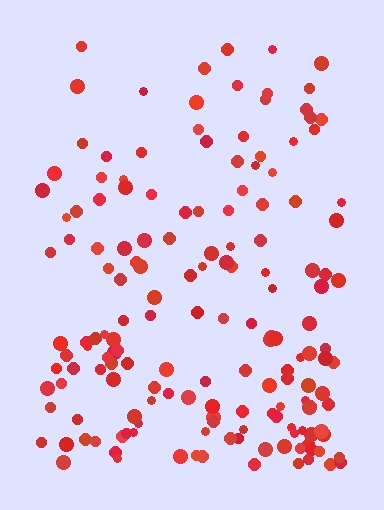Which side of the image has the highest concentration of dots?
The bottom.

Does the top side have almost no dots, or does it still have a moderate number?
Still a moderate number, just noticeably fewer than the bottom.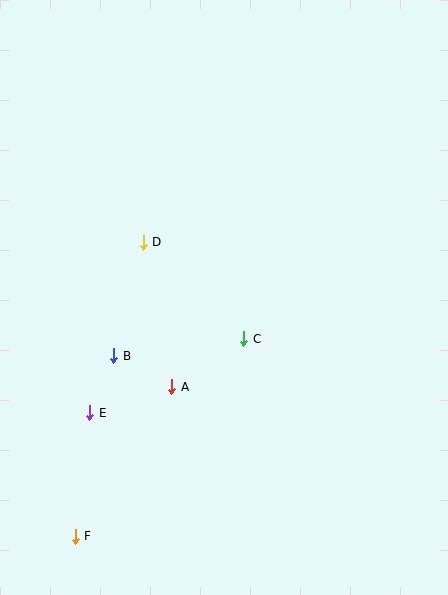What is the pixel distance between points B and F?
The distance between B and F is 184 pixels.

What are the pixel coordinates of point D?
Point D is at (143, 242).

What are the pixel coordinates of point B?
Point B is at (114, 356).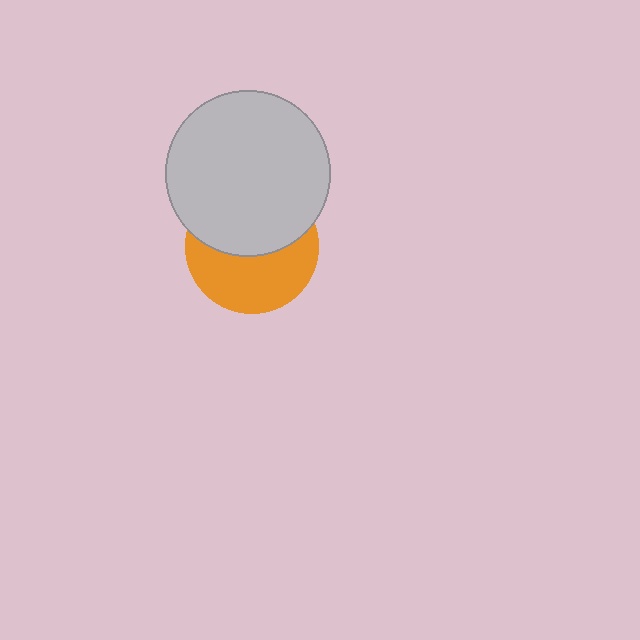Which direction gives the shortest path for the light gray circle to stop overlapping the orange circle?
Moving up gives the shortest separation.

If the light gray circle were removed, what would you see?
You would see the complete orange circle.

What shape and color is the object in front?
The object in front is a light gray circle.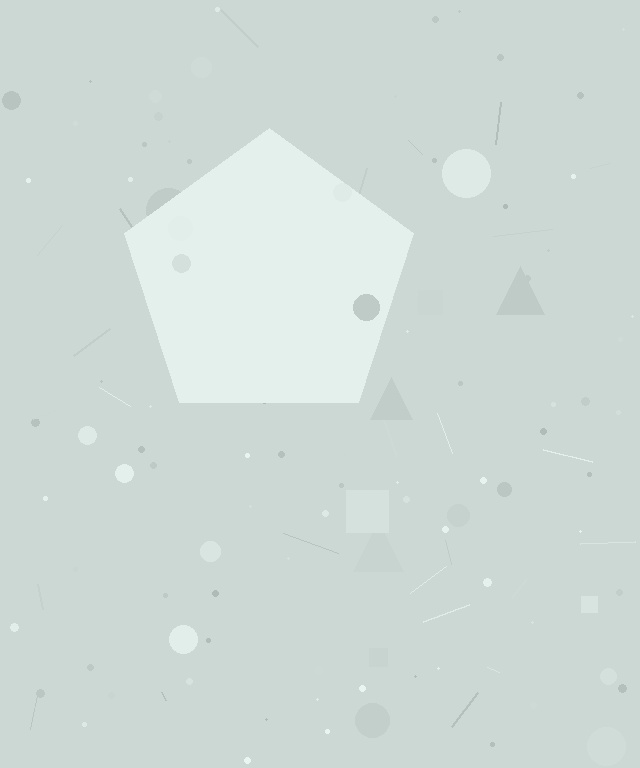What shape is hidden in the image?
A pentagon is hidden in the image.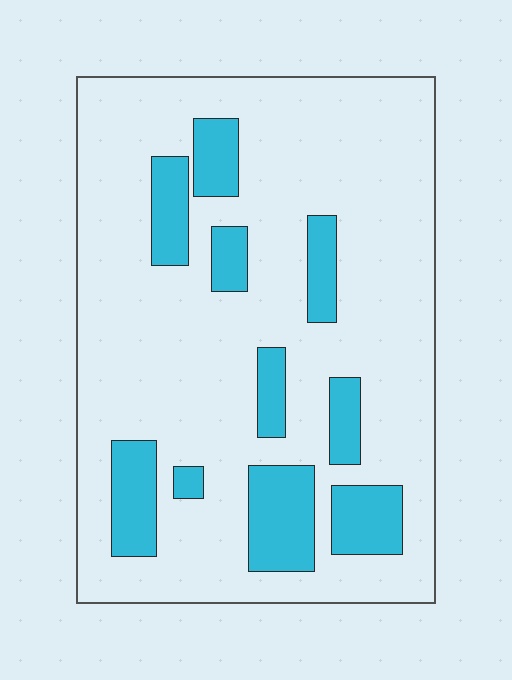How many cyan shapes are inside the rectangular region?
10.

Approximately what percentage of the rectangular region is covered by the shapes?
Approximately 20%.